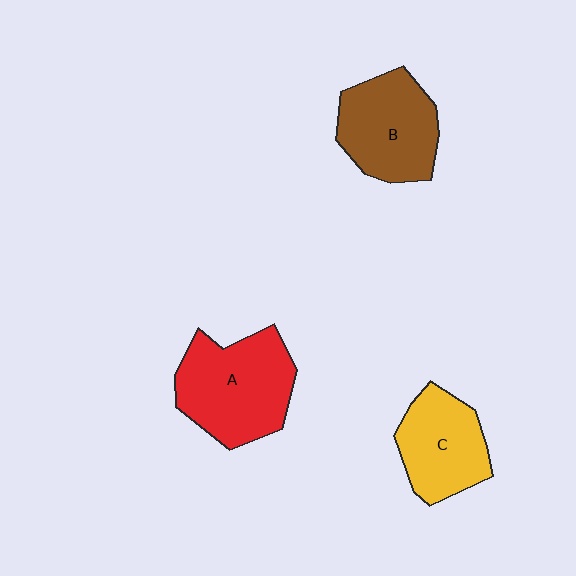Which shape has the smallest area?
Shape C (yellow).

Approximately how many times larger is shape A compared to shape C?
Approximately 1.4 times.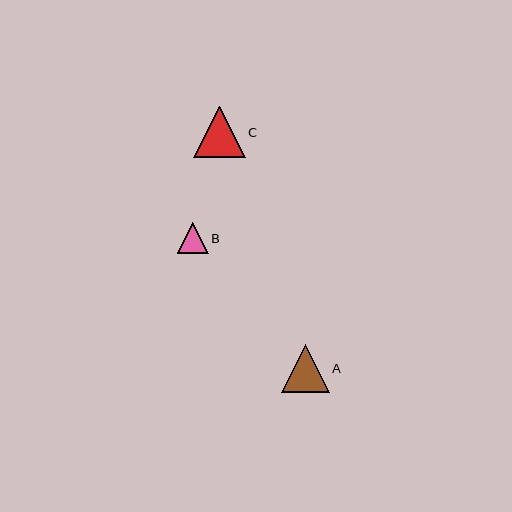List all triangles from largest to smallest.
From largest to smallest: C, A, B.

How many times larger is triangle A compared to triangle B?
Triangle A is approximately 1.6 times the size of triangle B.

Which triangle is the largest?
Triangle C is the largest with a size of approximately 52 pixels.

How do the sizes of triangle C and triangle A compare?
Triangle C and triangle A are approximately the same size.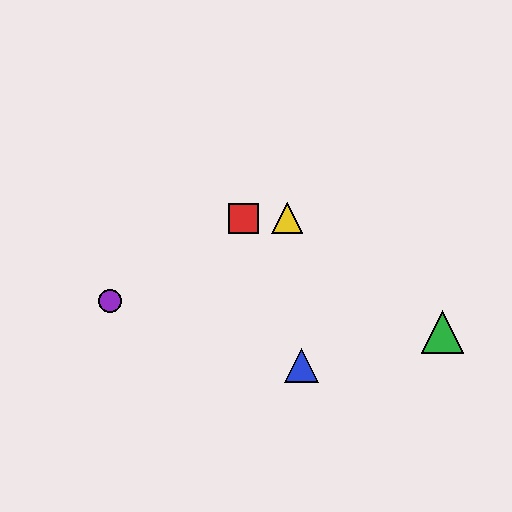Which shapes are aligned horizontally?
The red square, the yellow triangle are aligned horizontally.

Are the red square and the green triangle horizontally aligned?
No, the red square is at y≈218 and the green triangle is at y≈332.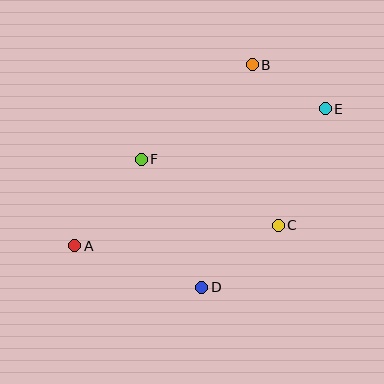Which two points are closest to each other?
Points B and E are closest to each other.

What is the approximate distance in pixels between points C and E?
The distance between C and E is approximately 126 pixels.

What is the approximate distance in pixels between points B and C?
The distance between B and C is approximately 163 pixels.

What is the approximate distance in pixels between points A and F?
The distance between A and F is approximately 109 pixels.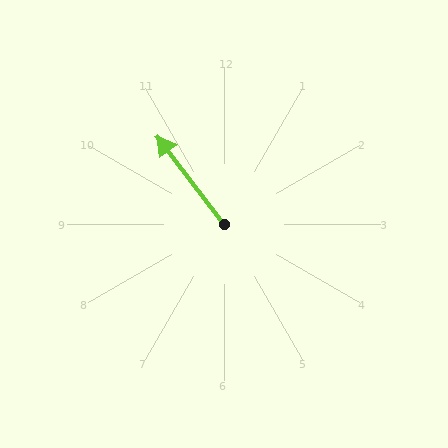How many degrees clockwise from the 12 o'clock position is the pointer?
Approximately 323 degrees.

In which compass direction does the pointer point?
Northwest.